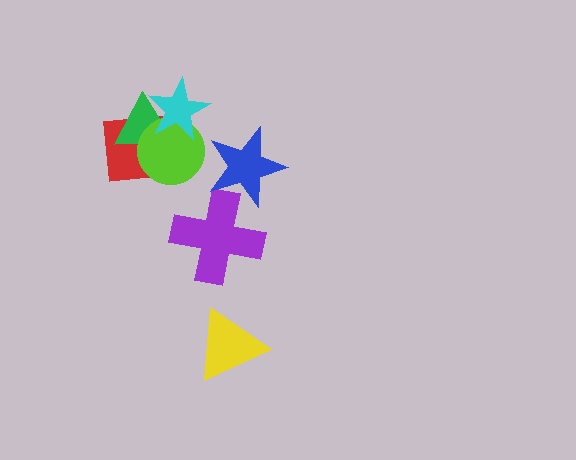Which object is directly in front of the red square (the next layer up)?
The green triangle is directly in front of the red square.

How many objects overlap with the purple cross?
1 object overlaps with the purple cross.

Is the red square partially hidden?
Yes, it is partially covered by another shape.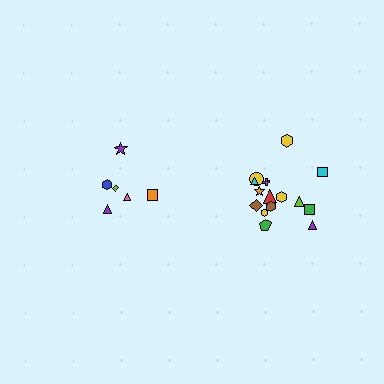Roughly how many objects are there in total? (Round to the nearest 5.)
Roughly 20 objects in total.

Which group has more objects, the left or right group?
The right group.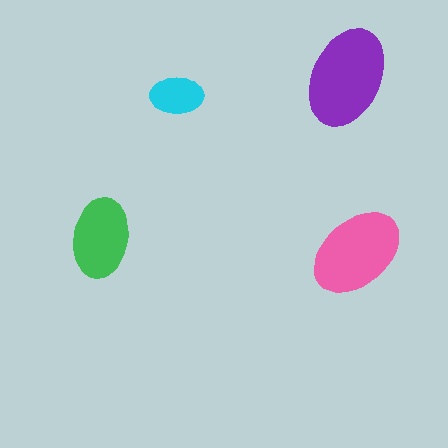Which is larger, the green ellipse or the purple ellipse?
The purple one.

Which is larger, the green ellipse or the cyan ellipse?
The green one.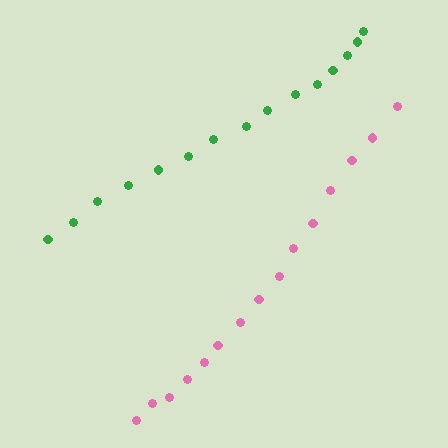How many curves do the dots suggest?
There are 2 distinct paths.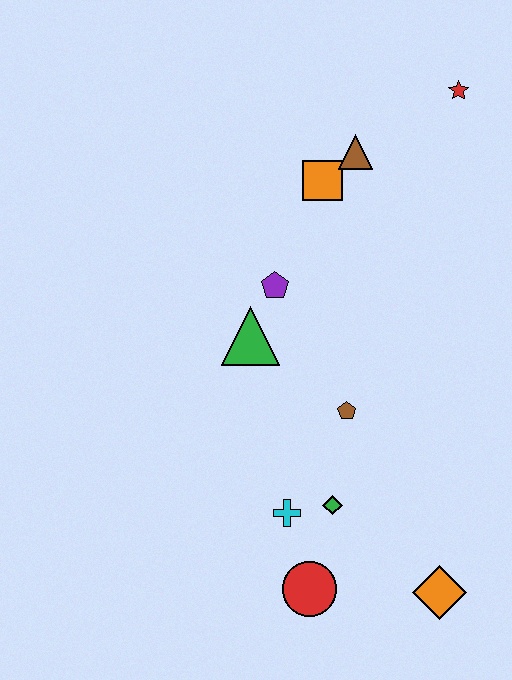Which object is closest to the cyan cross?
The green diamond is closest to the cyan cross.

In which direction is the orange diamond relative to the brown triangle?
The orange diamond is below the brown triangle.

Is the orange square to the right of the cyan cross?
Yes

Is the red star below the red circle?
No